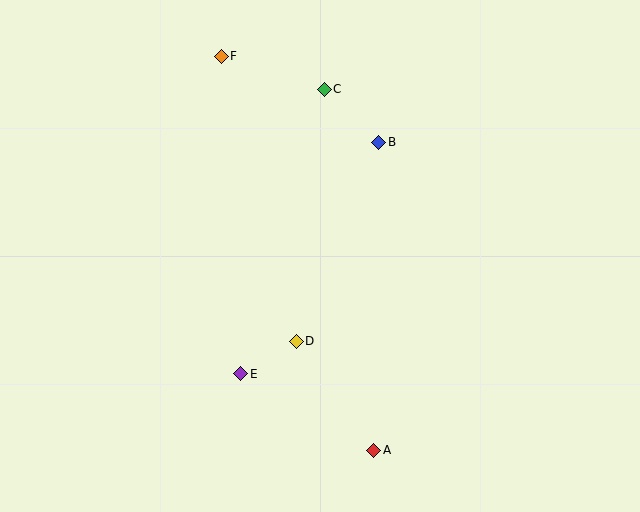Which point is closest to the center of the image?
Point D at (296, 341) is closest to the center.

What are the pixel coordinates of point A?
Point A is at (374, 450).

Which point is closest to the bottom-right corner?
Point A is closest to the bottom-right corner.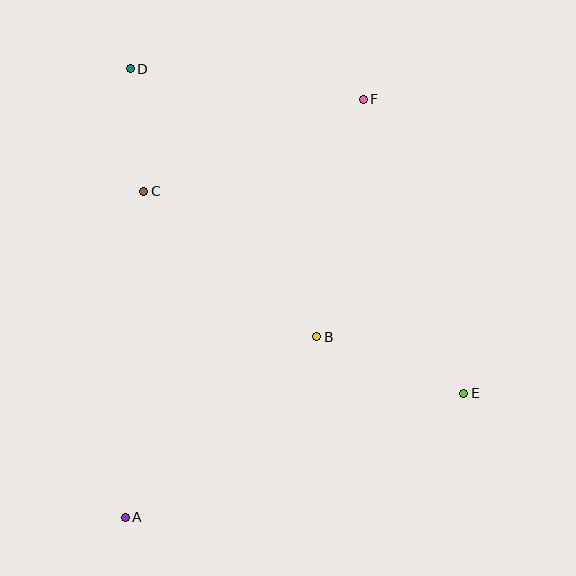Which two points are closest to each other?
Points C and D are closest to each other.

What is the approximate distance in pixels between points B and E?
The distance between B and E is approximately 158 pixels.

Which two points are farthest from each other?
Points A and F are farthest from each other.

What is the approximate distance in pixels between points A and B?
The distance between A and B is approximately 263 pixels.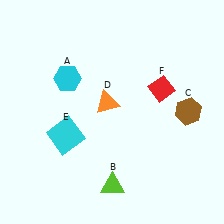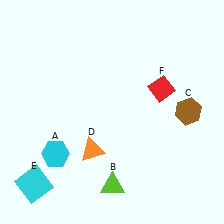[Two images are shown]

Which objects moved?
The objects that moved are: the cyan hexagon (A), the orange triangle (D), the cyan square (E).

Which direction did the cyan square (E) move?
The cyan square (E) moved down.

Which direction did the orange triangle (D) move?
The orange triangle (D) moved down.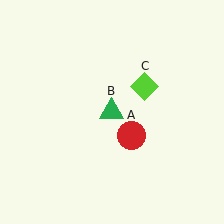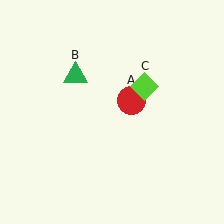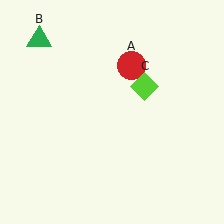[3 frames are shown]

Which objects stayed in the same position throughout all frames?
Lime diamond (object C) remained stationary.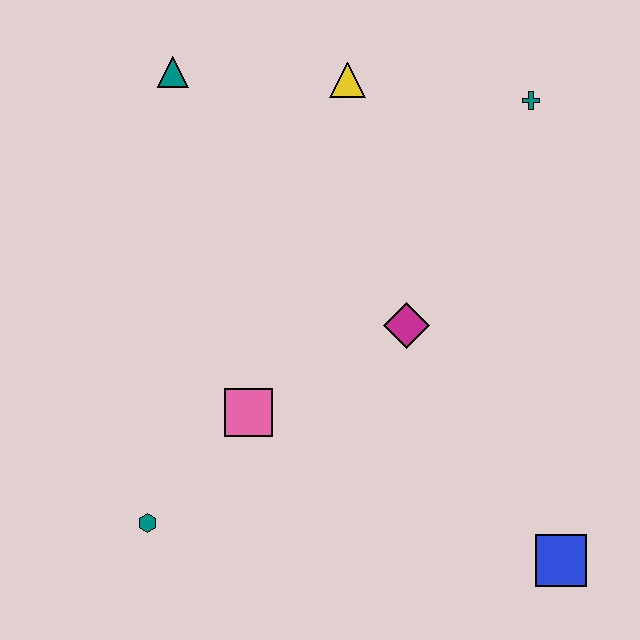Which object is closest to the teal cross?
The yellow triangle is closest to the teal cross.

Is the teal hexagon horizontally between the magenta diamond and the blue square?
No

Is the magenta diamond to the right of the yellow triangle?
Yes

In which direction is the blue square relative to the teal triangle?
The blue square is below the teal triangle.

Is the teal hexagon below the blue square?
No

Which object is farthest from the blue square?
The teal triangle is farthest from the blue square.